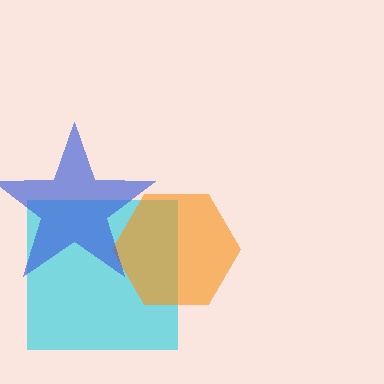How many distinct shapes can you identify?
There are 3 distinct shapes: a cyan square, an orange hexagon, a blue star.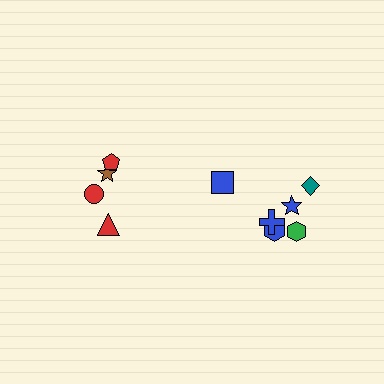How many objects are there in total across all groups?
There are 10 objects.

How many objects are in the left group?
There are 4 objects.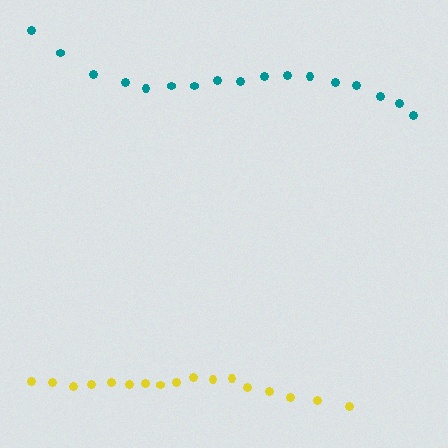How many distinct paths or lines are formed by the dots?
There are 2 distinct paths.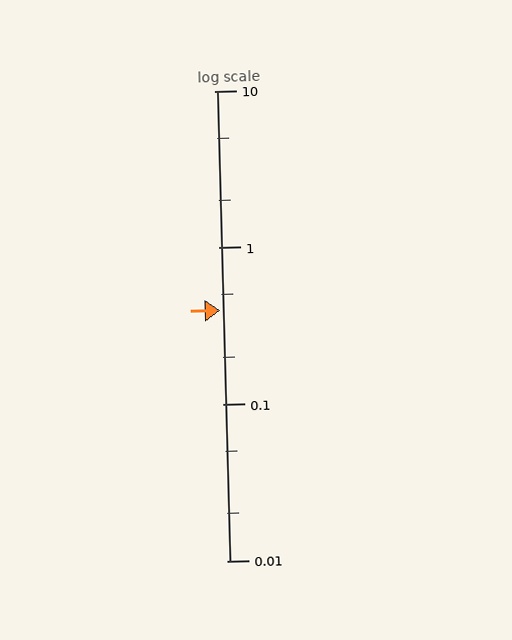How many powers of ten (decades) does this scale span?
The scale spans 3 decades, from 0.01 to 10.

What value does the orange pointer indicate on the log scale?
The pointer indicates approximately 0.4.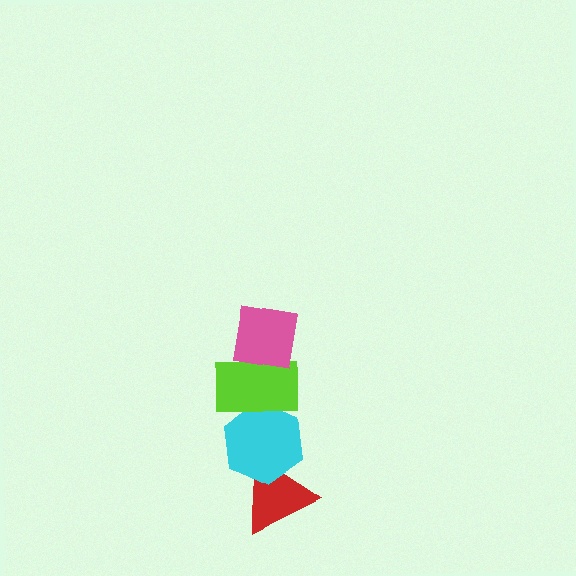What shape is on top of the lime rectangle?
The pink square is on top of the lime rectangle.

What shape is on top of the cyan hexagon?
The lime rectangle is on top of the cyan hexagon.